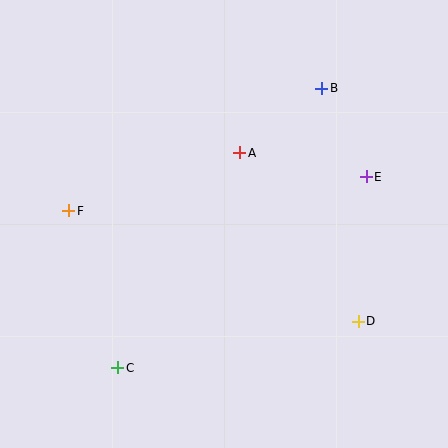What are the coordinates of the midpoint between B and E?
The midpoint between B and E is at (344, 132).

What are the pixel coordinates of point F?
Point F is at (69, 211).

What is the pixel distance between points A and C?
The distance between A and C is 247 pixels.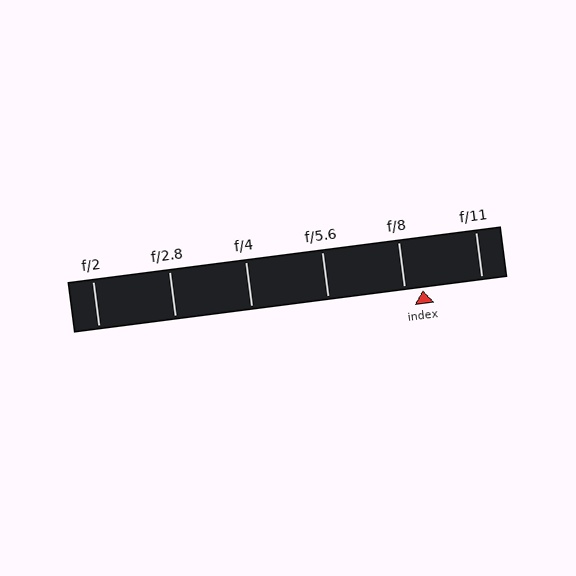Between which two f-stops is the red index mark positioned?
The index mark is between f/8 and f/11.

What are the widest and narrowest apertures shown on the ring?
The widest aperture shown is f/2 and the narrowest is f/11.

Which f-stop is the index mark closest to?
The index mark is closest to f/8.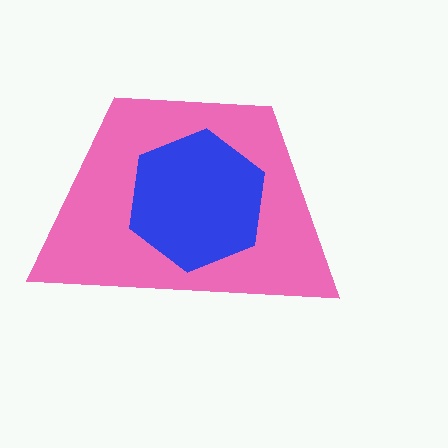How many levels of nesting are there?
2.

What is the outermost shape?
The pink trapezoid.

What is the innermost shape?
The blue hexagon.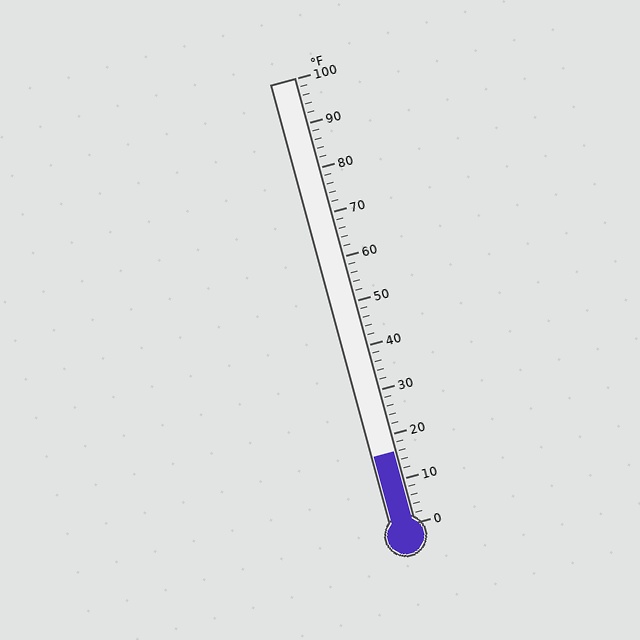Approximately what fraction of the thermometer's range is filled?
The thermometer is filled to approximately 15% of its range.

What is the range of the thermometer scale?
The thermometer scale ranges from 0°F to 100°F.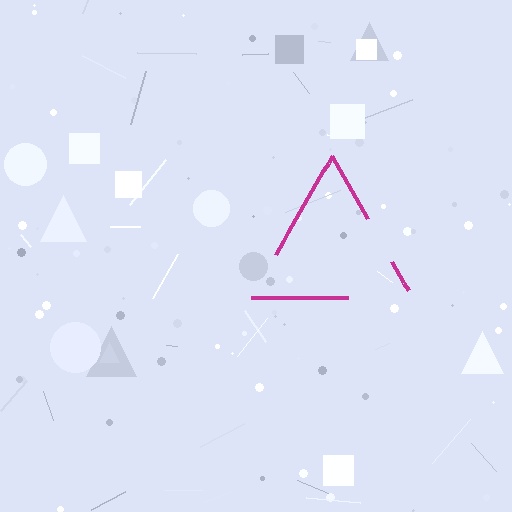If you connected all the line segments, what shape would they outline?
They would outline a triangle.